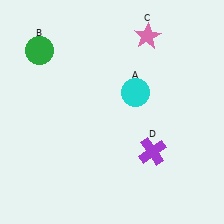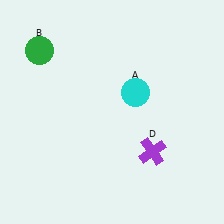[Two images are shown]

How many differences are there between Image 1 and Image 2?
There is 1 difference between the two images.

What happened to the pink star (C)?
The pink star (C) was removed in Image 2. It was in the top-right area of Image 1.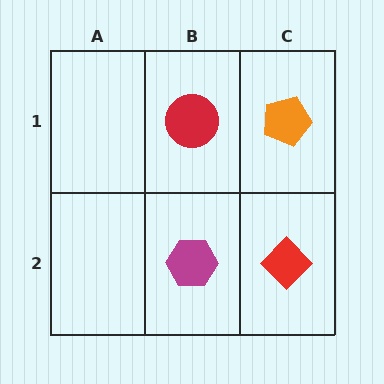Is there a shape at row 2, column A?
No, that cell is empty.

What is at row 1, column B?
A red circle.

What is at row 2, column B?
A magenta hexagon.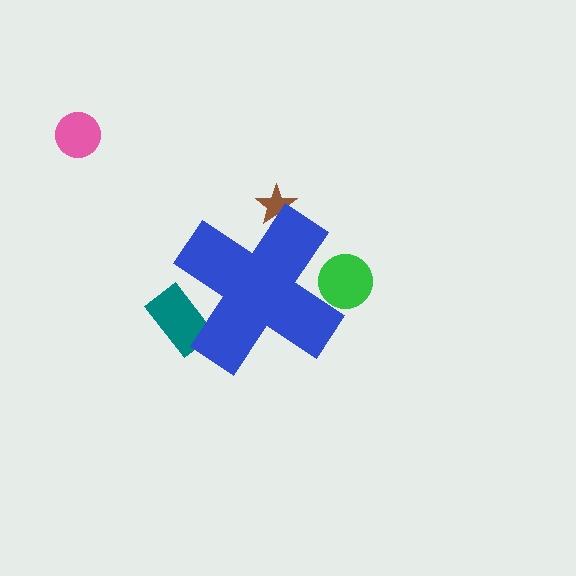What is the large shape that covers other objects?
A blue cross.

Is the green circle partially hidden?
Yes, the green circle is partially hidden behind the blue cross.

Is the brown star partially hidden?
Yes, the brown star is partially hidden behind the blue cross.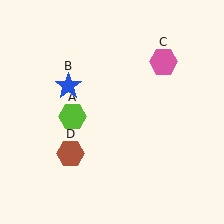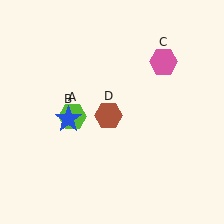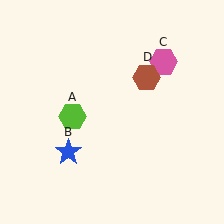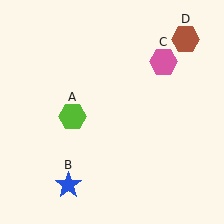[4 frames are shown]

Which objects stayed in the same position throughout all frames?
Lime hexagon (object A) and pink hexagon (object C) remained stationary.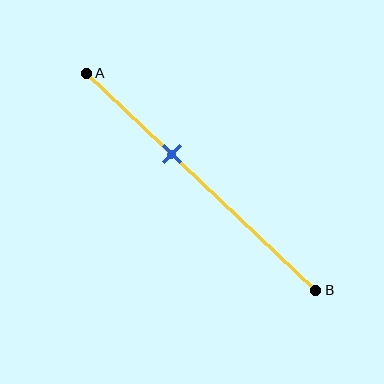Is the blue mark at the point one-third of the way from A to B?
No, the mark is at about 35% from A, not at the 33% one-third point.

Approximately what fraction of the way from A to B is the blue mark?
The blue mark is approximately 35% of the way from A to B.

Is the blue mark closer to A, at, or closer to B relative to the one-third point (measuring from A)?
The blue mark is closer to point B than the one-third point of segment AB.